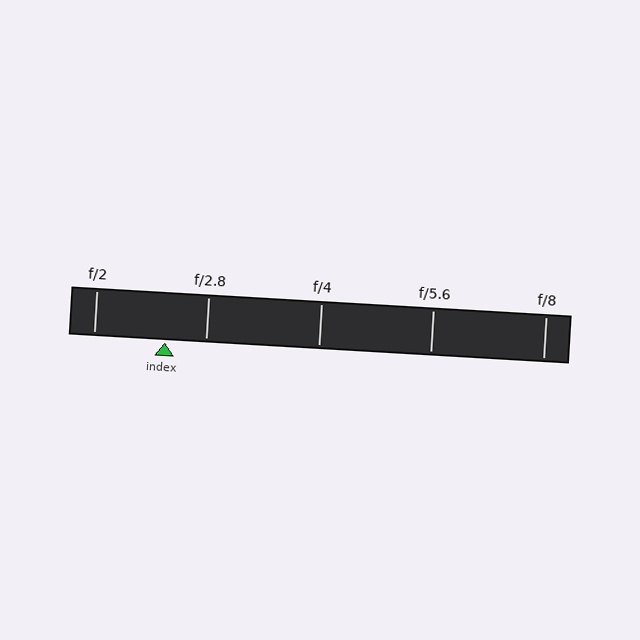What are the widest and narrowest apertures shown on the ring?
The widest aperture shown is f/2 and the narrowest is f/8.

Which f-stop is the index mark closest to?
The index mark is closest to f/2.8.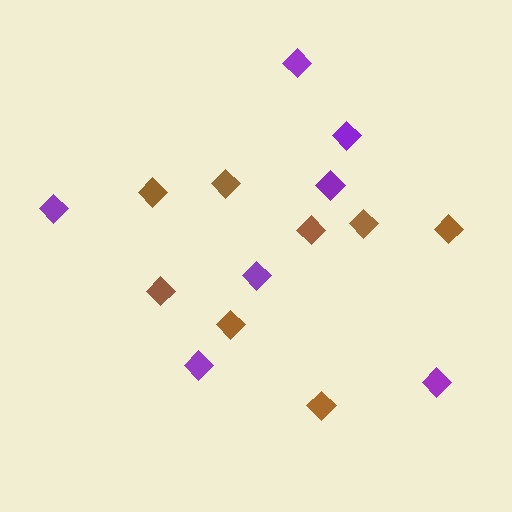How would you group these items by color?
There are 2 groups: one group of brown diamonds (8) and one group of purple diamonds (7).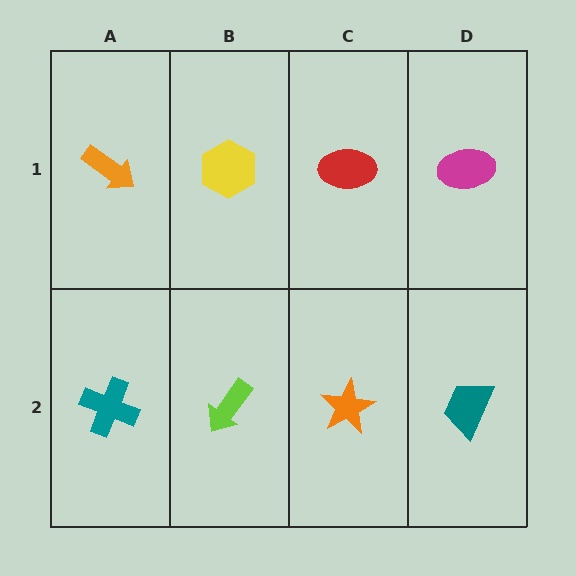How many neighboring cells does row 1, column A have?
2.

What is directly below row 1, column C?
An orange star.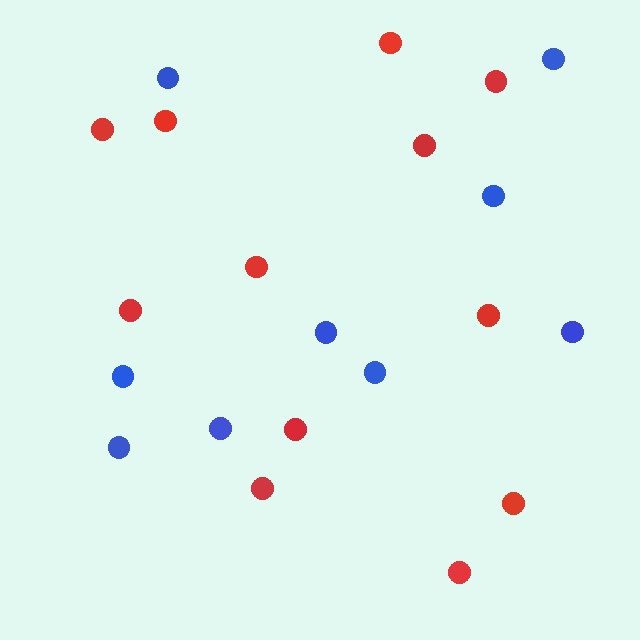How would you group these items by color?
There are 2 groups: one group of blue circles (9) and one group of red circles (12).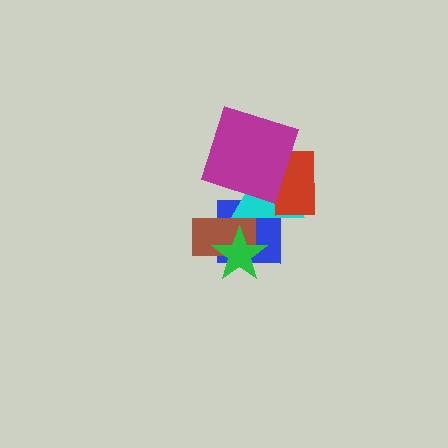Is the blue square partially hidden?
Yes, it is partially covered by another shape.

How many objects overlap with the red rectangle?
2 objects overlap with the red rectangle.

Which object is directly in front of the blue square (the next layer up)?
The brown rectangle is directly in front of the blue square.